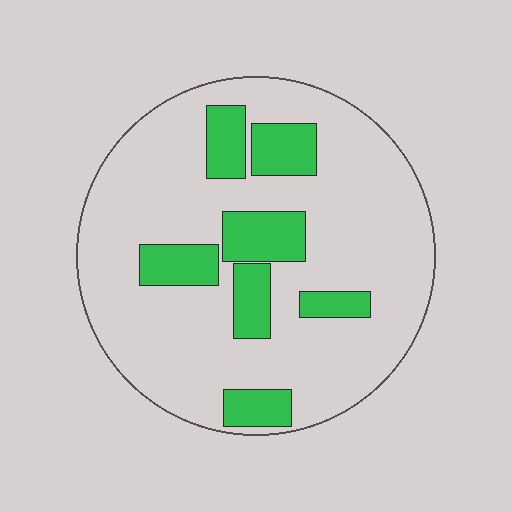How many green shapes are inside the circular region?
7.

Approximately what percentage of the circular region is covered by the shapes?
Approximately 20%.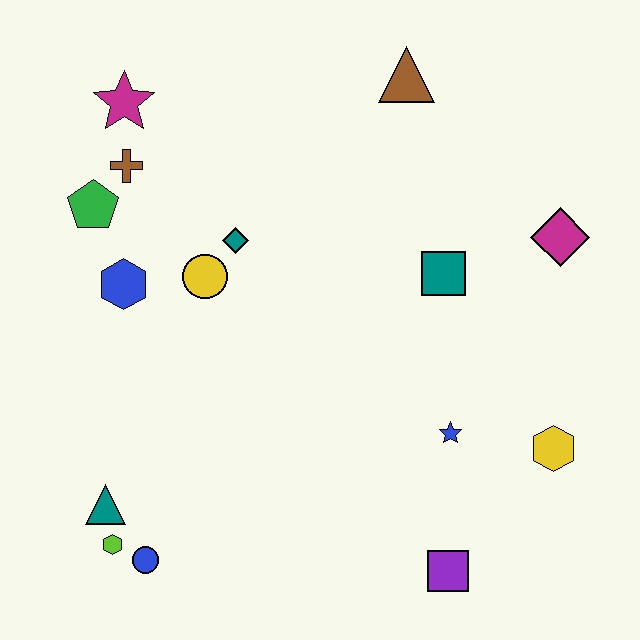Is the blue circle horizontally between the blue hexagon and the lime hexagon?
No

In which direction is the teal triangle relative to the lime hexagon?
The teal triangle is above the lime hexagon.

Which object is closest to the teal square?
The magenta diamond is closest to the teal square.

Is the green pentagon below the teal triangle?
No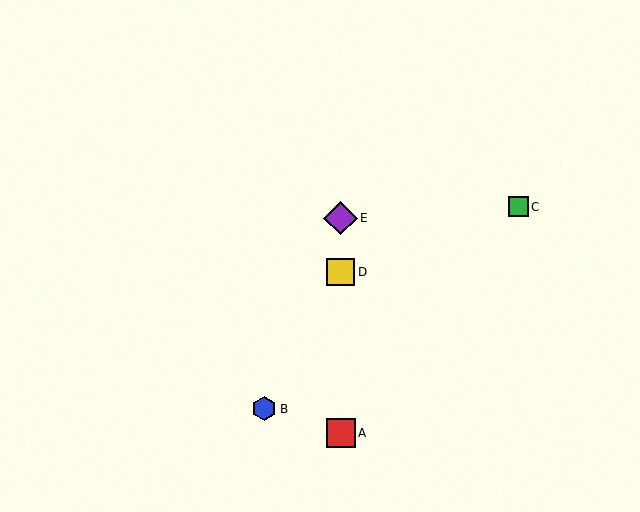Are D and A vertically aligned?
Yes, both are at x≈341.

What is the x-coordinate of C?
Object C is at x≈518.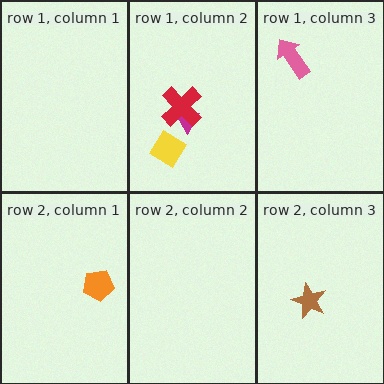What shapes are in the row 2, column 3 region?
The brown star.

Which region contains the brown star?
The row 2, column 3 region.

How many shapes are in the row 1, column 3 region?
1.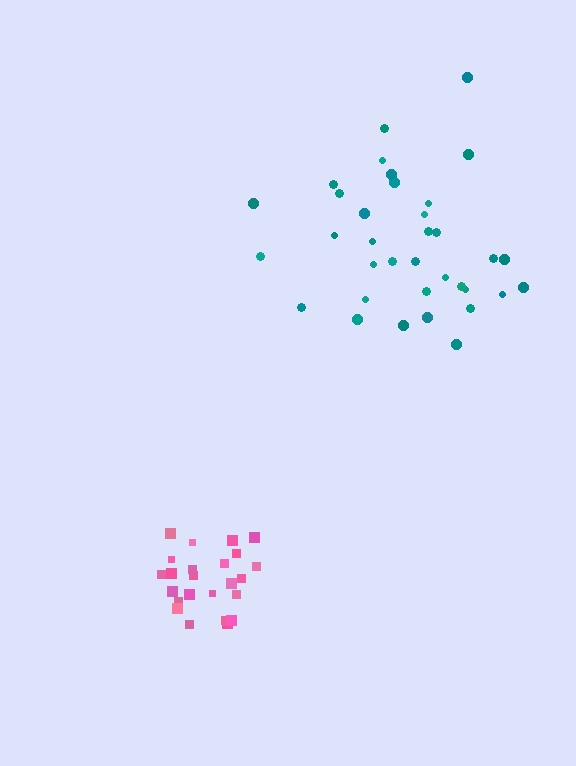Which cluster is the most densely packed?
Pink.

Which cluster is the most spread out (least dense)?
Teal.